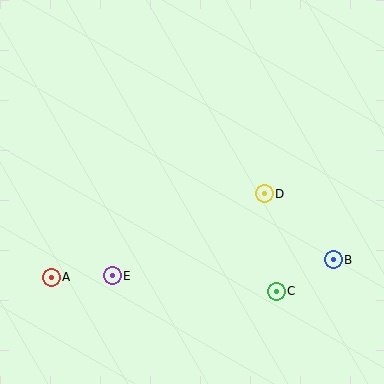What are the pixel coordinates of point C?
Point C is at (276, 291).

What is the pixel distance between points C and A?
The distance between C and A is 225 pixels.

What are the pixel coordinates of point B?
Point B is at (333, 260).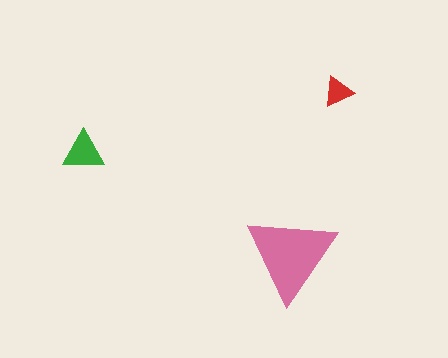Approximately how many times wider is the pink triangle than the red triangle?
About 3 times wider.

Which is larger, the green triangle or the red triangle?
The green one.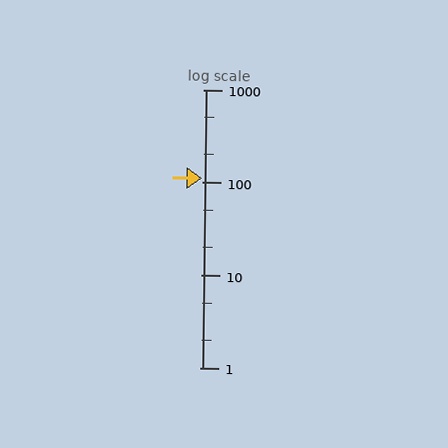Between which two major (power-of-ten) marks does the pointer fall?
The pointer is between 100 and 1000.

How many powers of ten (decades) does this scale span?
The scale spans 3 decades, from 1 to 1000.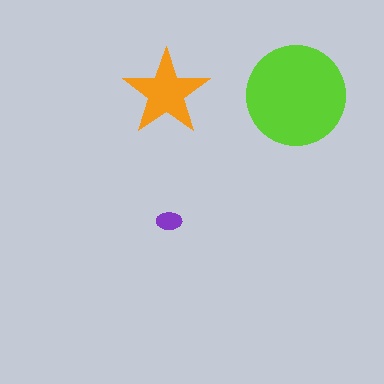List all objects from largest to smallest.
The lime circle, the orange star, the purple ellipse.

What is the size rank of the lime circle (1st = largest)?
1st.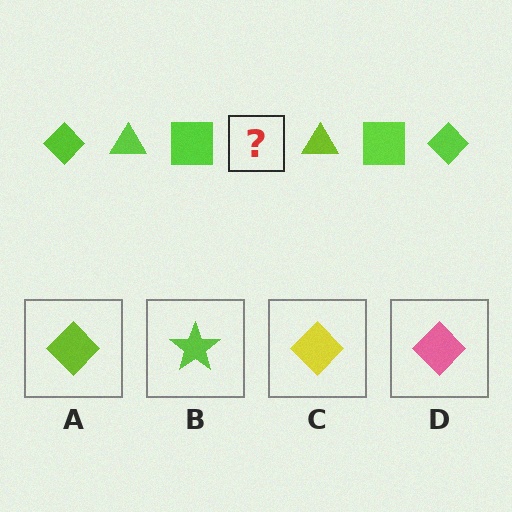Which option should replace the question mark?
Option A.